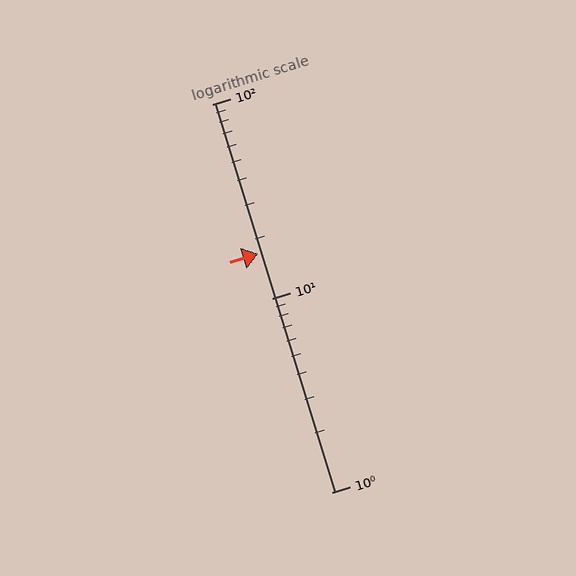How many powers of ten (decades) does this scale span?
The scale spans 2 decades, from 1 to 100.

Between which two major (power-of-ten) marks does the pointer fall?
The pointer is between 10 and 100.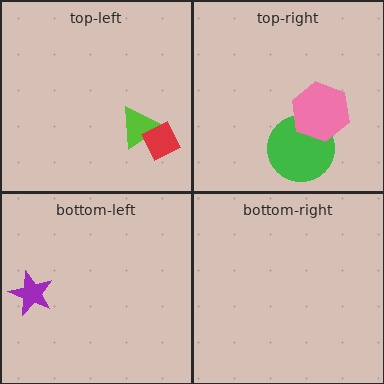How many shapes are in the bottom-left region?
1.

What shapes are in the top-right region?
The green circle, the pink hexagon.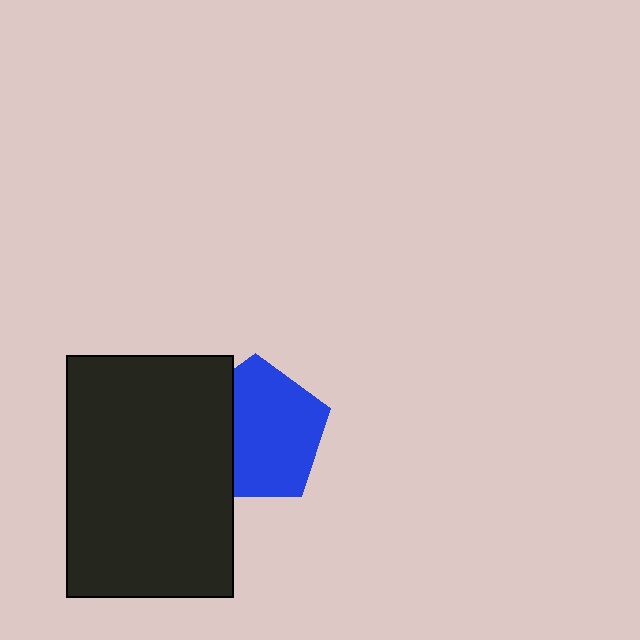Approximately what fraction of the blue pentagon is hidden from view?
Roughly 31% of the blue pentagon is hidden behind the black rectangle.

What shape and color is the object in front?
The object in front is a black rectangle.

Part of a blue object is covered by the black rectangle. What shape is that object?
It is a pentagon.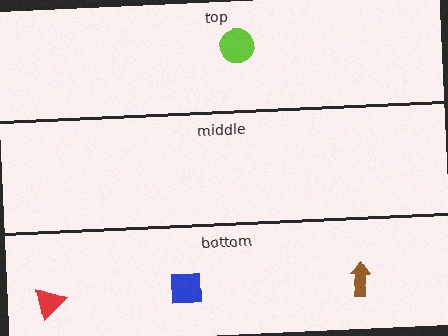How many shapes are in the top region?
1.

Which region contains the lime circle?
The top region.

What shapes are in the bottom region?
The blue square, the brown arrow, the red triangle.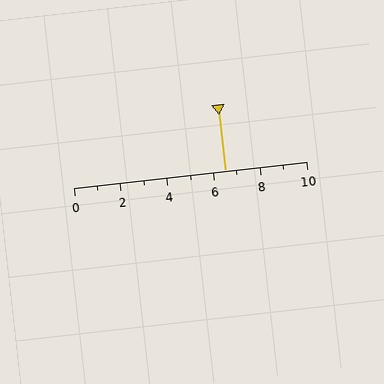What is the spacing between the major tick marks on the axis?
The major ticks are spaced 2 apart.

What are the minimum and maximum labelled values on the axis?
The axis runs from 0 to 10.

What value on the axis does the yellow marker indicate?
The marker indicates approximately 6.5.